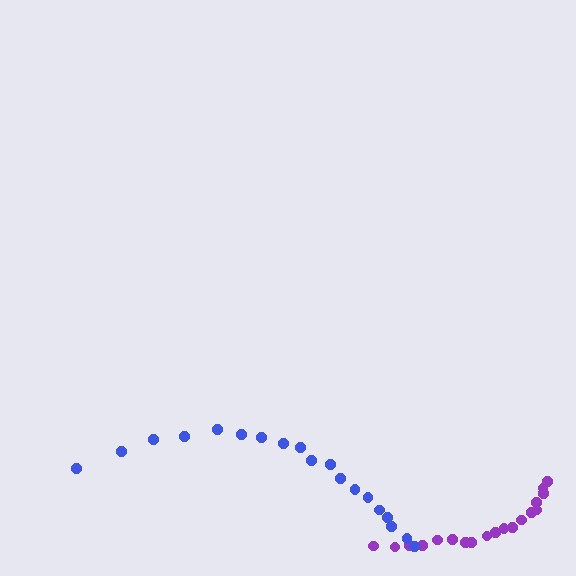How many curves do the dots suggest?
There are 2 distinct paths.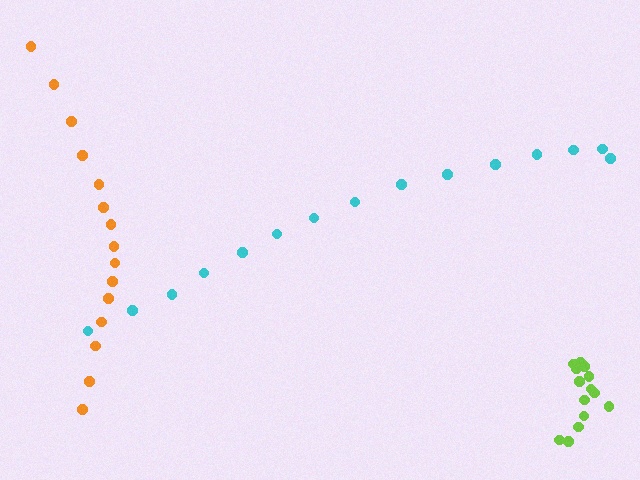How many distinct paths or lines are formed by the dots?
There are 3 distinct paths.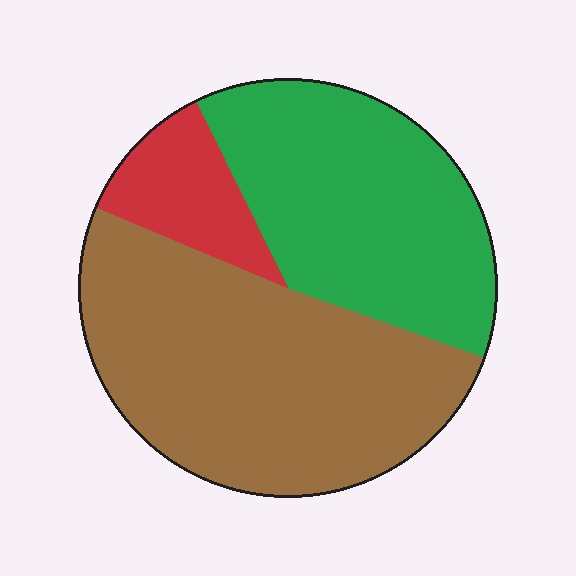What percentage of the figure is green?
Green takes up between a quarter and a half of the figure.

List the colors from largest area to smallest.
From largest to smallest: brown, green, red.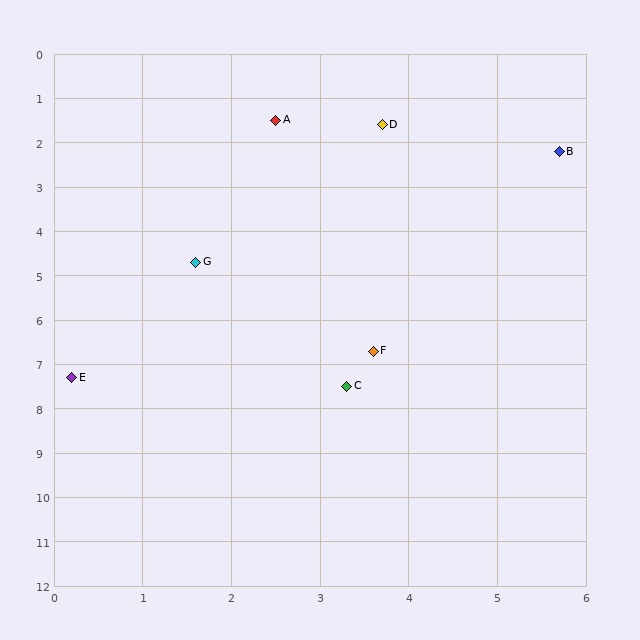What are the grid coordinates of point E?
Point E is at approximately (0.2, 7.3).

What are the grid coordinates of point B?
Point B is at approximately (5.7, 2.2).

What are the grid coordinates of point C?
Point C is at approximately (3.3, 7.5).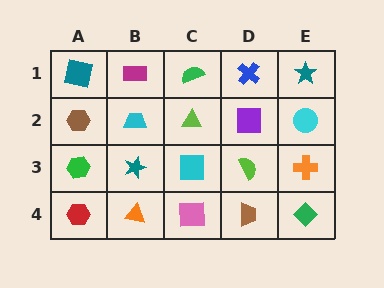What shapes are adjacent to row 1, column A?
A brown hexagon (row 2, column A), a magenta rectangle (row 1, column B).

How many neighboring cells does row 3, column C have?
4.